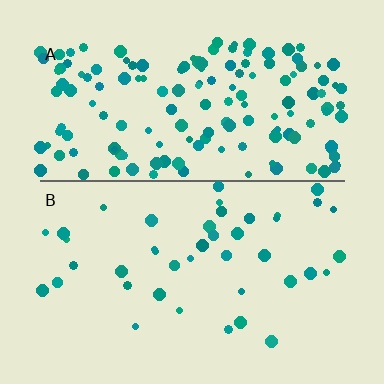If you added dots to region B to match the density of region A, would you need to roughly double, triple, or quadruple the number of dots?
Approximately quadruple.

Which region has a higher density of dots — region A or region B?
A (the top).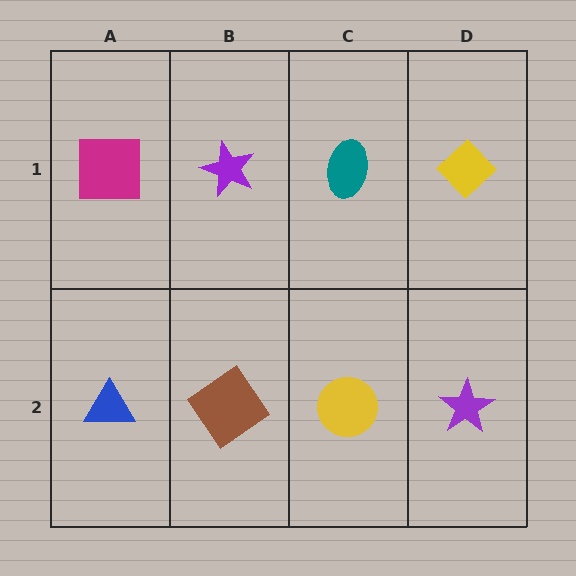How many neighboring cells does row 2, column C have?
3.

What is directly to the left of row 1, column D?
A teal ellipse.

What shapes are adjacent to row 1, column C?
A yellow circle (row 2, column C), a purple star (row 1, column B), a yellow diamond (row 1, column D).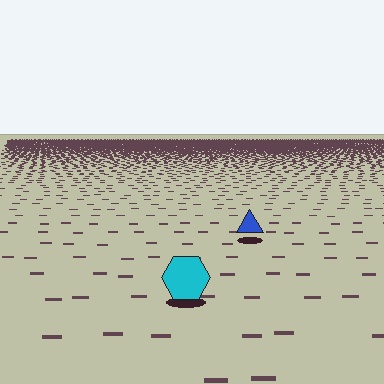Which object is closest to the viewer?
The cyan hexagon is closest. The texture marks near it are larger and more spread out.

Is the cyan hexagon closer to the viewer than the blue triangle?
Yes. The cyan hexagon is closer — you can tell from the texture gradient: the ground texture is coarser near it.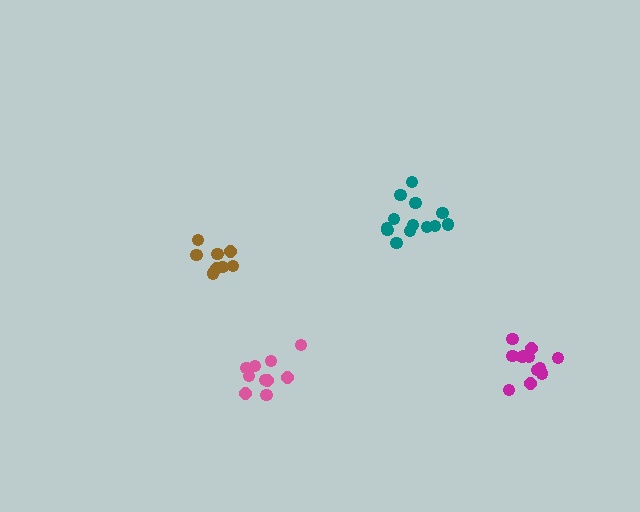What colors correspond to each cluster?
The clusters are colored: brown, magenta, pink, teal.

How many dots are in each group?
Group 1: 8 dots, Group 2: 12 dots, Group 3: 10 dots, Group 4: 13 dots (43 total).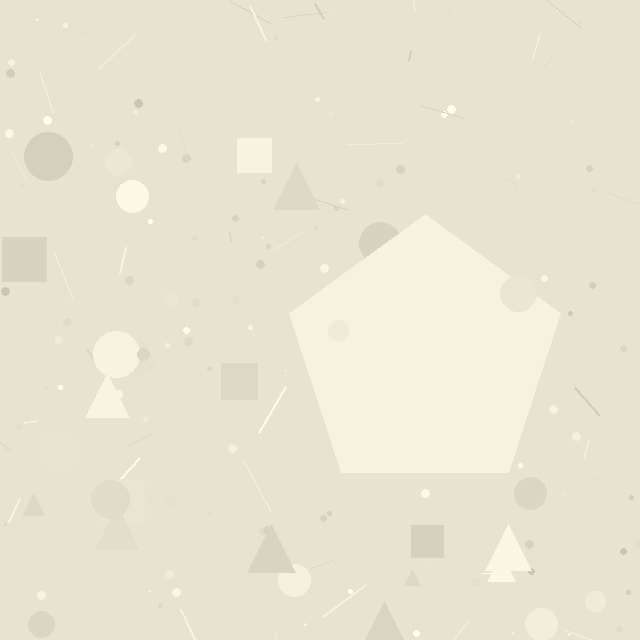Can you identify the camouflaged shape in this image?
The camouflaged shape is a pentagon.